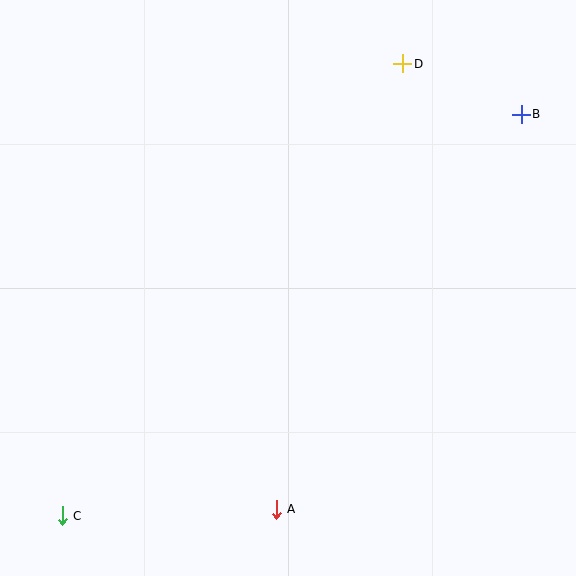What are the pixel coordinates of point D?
Point D is at (403, 64).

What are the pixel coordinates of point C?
Point C is at (62, 516).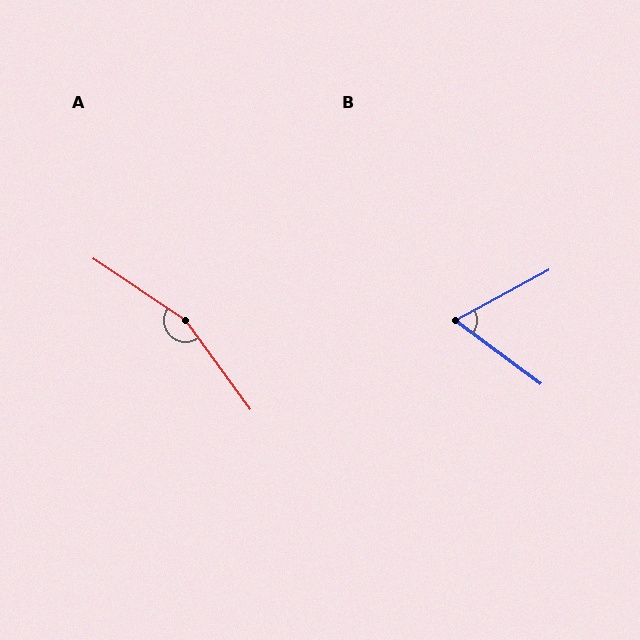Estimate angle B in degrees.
Approximately 65 degrees.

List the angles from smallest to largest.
B (65°), A (160°).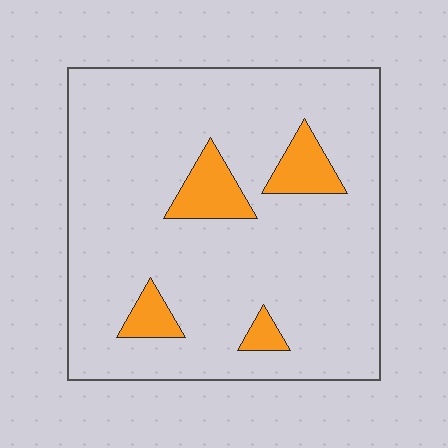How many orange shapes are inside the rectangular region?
4.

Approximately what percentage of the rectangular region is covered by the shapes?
Approximately 10%.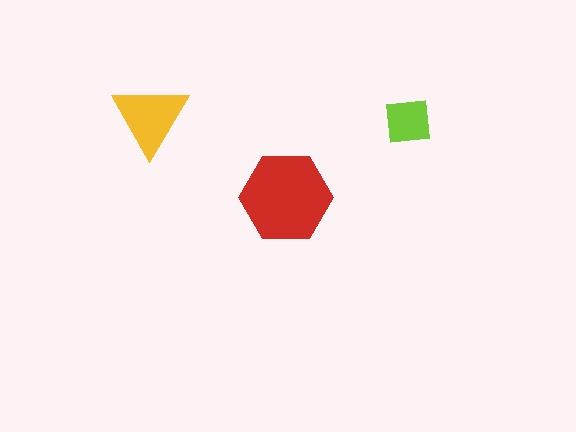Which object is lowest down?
The red hexagon is bottommost.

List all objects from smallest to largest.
The lime square, the yellow triangle, the red hexagon.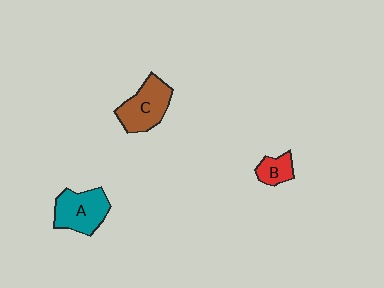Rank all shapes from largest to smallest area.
From largest to smallest: C (brown), A (teal), B (red).